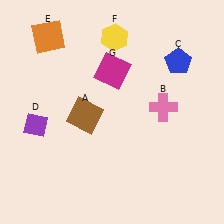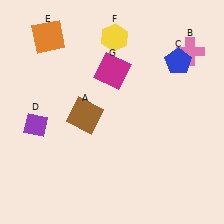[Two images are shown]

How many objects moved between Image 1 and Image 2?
1 object moved between the two images.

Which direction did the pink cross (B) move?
The pink cross (B) moved up.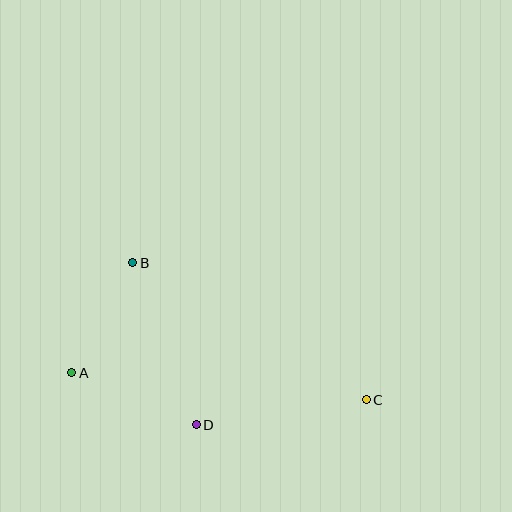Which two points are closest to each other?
Points A and B are closest to each other.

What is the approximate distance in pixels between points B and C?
The distance between B and C is approximately 271 pixels.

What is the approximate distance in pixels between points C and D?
The distance between C and D is approximately 172 pixels.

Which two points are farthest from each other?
Points A and C are farthest from each other.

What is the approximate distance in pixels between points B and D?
The distance between B and D is approximately 174 pixels.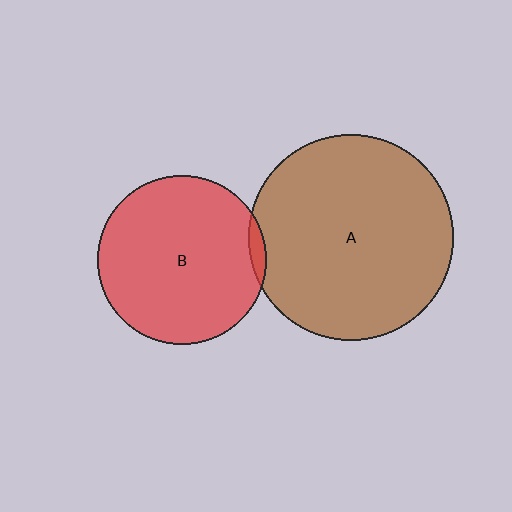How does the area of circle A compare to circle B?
Approximately 1.5 times.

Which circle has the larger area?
Circle A (brown).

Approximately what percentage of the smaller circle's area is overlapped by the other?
Approximately 5%.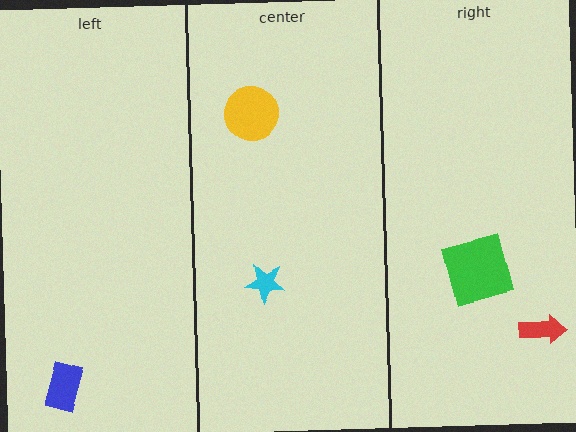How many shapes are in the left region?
1.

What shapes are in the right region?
The green square, the red arrow.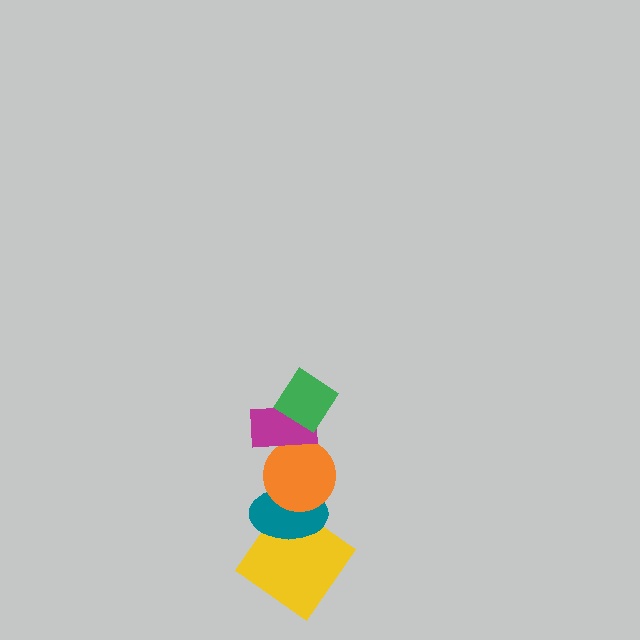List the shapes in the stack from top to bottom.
From top to bottom: the green diamond, the magenta rectangle, the orange circle, the teal ellipse, the yellow diamond.